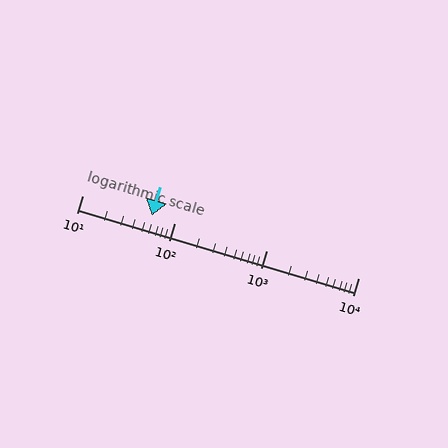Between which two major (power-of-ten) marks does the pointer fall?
The pointer is between 10 and 100.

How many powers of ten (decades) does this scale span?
The scale spans 3 decades, from 10 to 10000.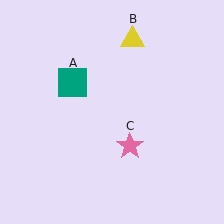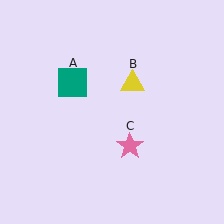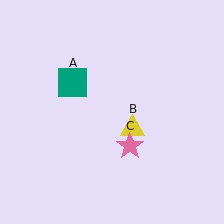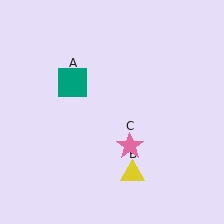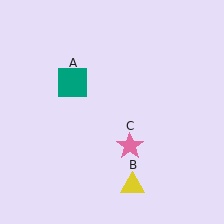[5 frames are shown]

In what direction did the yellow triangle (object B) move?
The yellow triangle (object B) moved down.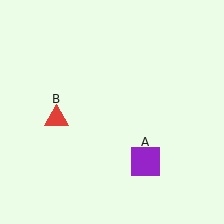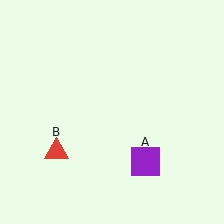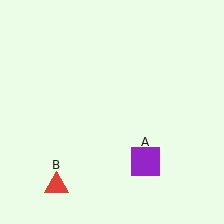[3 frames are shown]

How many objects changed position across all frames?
1 object changed position: red triangle (object B).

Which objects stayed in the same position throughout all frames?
Purple square (object A) remained stationary.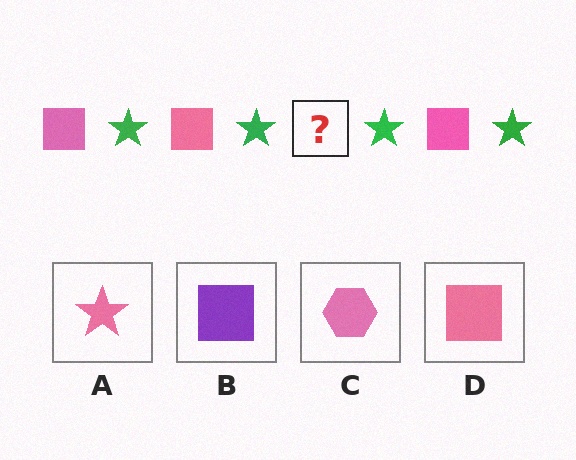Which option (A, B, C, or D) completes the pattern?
D.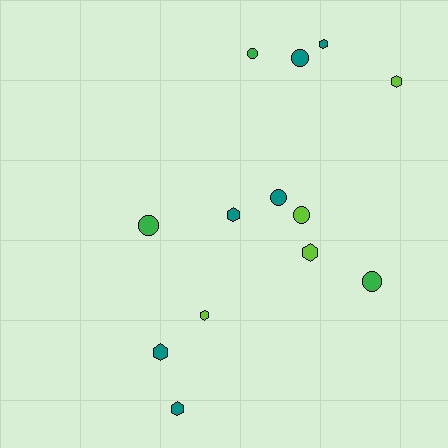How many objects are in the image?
There are 13 objects.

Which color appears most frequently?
Teal, with 6 objects.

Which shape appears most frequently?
Hexagon, with 7 objects.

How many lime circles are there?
There is 1 lime circle.